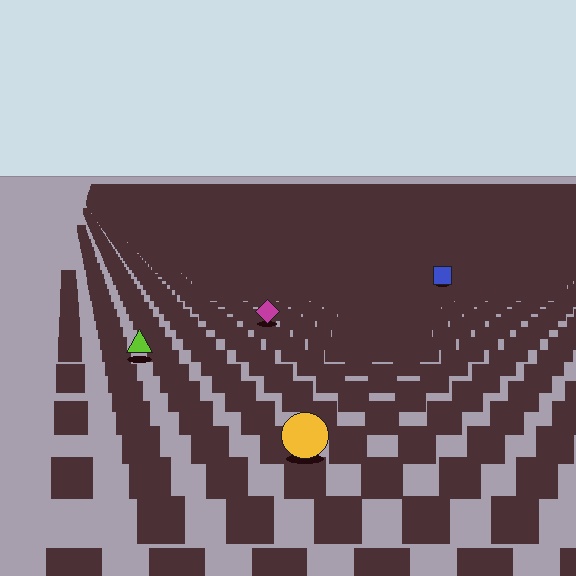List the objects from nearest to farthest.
From nearest to farthest: the yellow circle, the lime triangle, the magenta diamond, the blue square.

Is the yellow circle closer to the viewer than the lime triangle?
Yes. The yellow circle is closer — you can tell from the texture gradient: the ground texture is coarser near it.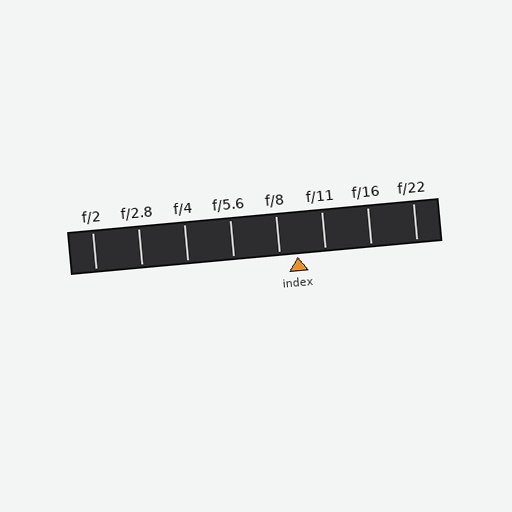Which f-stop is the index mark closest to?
The index mark is closest to f/8.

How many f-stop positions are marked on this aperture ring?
There are 8 f-stop positions marked.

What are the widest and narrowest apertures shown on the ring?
The widest aperture shown is f/2 and the narrowest is f/22.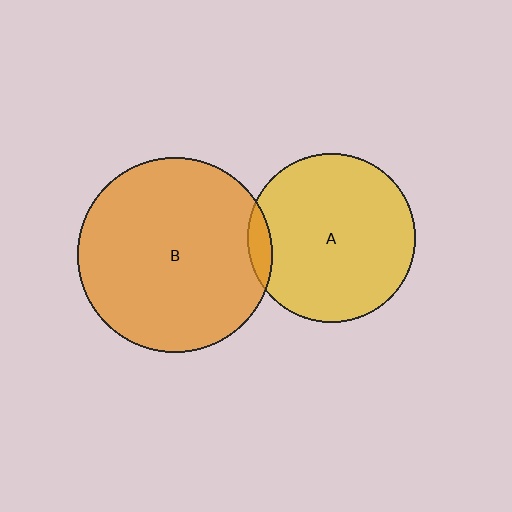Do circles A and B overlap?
Yes.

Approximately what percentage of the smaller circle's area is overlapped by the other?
Approximately 5%.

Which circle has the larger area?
Circle B (orange).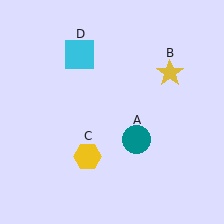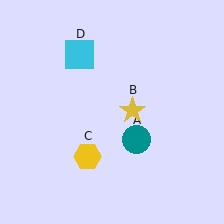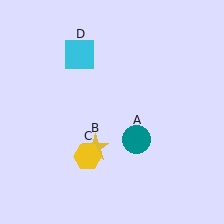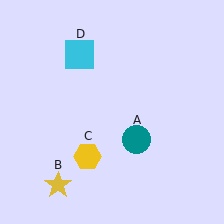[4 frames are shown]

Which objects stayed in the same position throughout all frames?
Teal circle (object A) and yellow hexagon (object C) and cyan square (object D) remained stationary.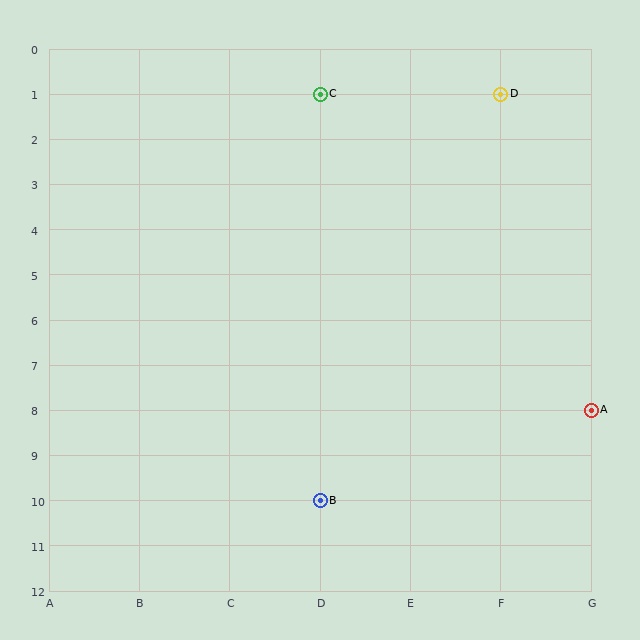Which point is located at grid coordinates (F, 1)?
Point D is at (F, 1).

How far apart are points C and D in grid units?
Points C and D are 2 columns apart.